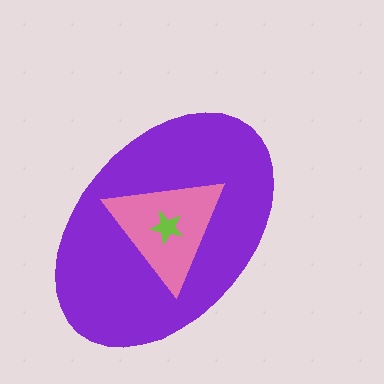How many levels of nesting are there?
3.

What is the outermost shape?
The purple ellipse.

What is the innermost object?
The lime star.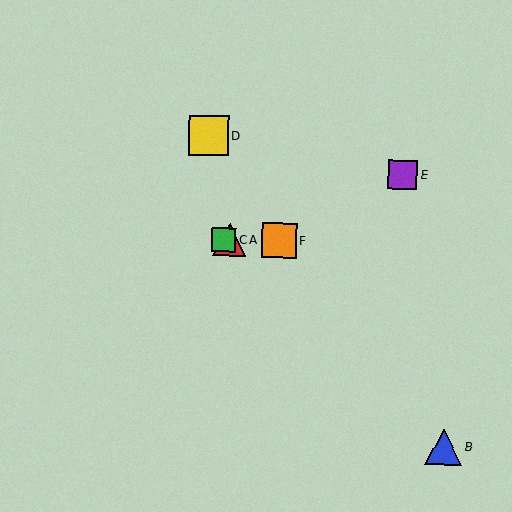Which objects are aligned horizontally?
Objects A, C, F are aligned horizontally.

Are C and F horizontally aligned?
Yes, both are at y≈239.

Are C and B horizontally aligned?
No, C is at y≈239 and B is at y≈447.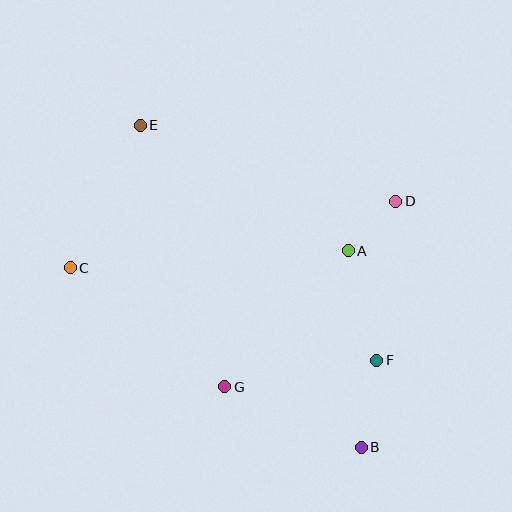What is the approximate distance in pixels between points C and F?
The distance between C and F is approximately 320 pixels.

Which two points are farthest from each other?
Points B and E are farthest from each other.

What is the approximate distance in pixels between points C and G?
The distance between C and G is approximately 195 pixels.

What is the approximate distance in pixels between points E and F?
The distance between E and F is approximately 333 pixels.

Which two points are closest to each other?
Points A and D are closest to each other.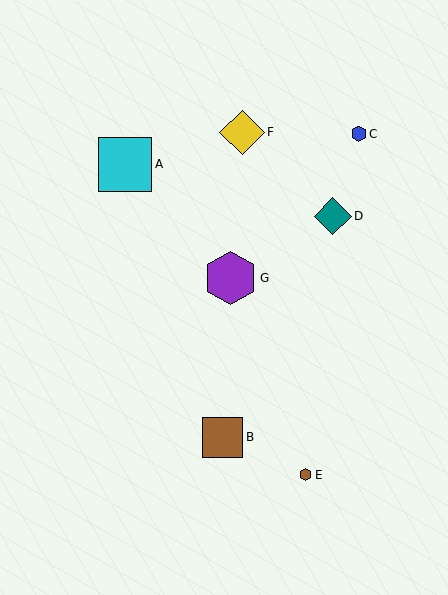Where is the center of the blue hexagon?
The center of the blue hexagon is at (359, 134).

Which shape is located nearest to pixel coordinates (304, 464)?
The brown hexagon (labeled E) at (305, 475) is nearest to that location.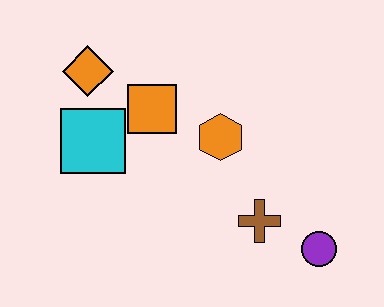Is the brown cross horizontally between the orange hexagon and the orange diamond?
No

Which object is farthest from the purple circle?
The orange diamond is farthest from the purple circle.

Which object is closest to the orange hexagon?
The orange square is closest to the orange hexagon.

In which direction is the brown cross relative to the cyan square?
The brown cross is to the right of the cyan square.